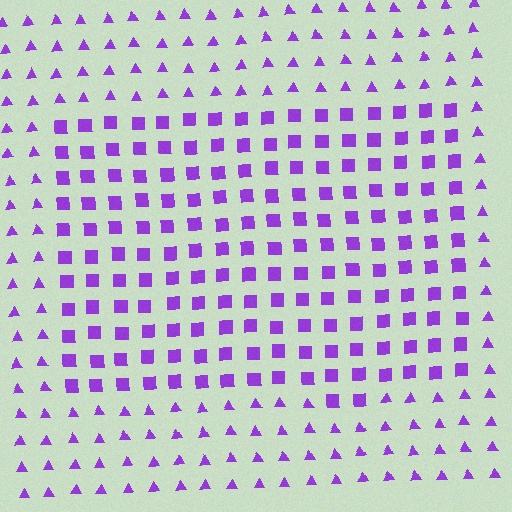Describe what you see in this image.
The image is filled with small purple elements arranged in a uniform grid. A rectangle-shaped region contains squares, while the surrounding area contains triangles. The boundary is defined purely by the change in element shape.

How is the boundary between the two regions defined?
The boundary is defined by a change in element shape: squares inside vs. triangles outside. All elements share the same color and spacing.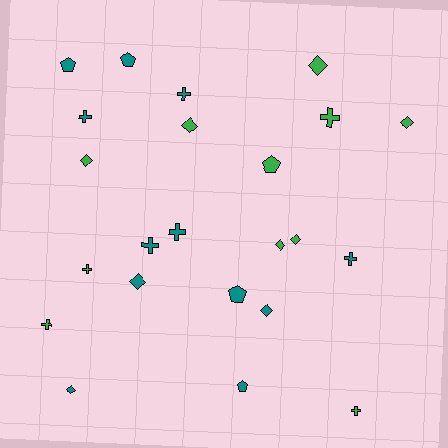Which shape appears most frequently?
Cross, with 9 objects.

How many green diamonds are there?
There are 6 green diamonds.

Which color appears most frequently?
Teal, with 12 objects.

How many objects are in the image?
There are 23 objects.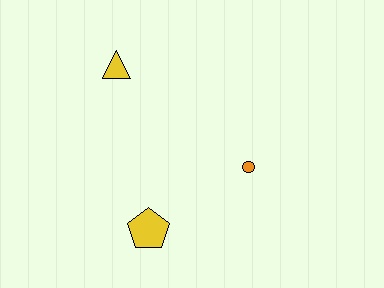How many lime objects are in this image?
There are no lime objects.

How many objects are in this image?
There are 3 objects.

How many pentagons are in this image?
There is 1 pentagon.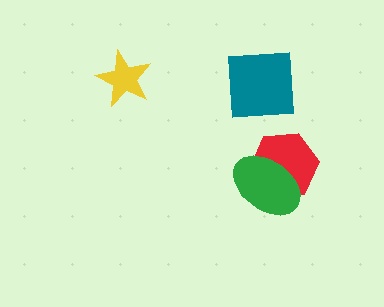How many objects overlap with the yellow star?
0 objects overlap with the yellow star.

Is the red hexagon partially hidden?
Yes, it is partially covered by another shape.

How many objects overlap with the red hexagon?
1 object overlaps with the red hexagon.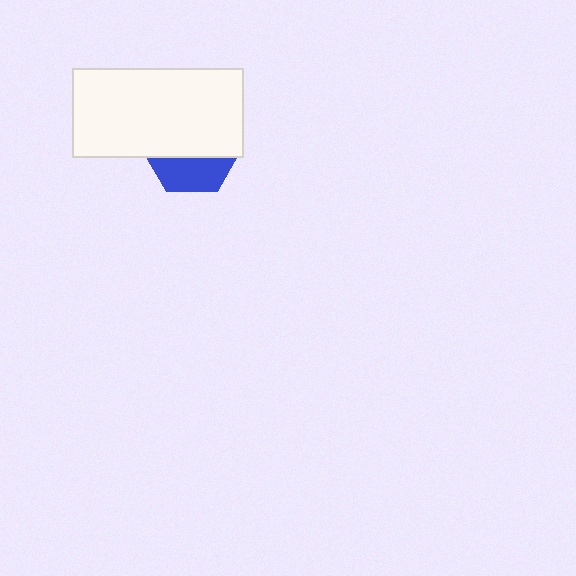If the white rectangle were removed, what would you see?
You would see the complete blue hexagon.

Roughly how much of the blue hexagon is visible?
A small part of it is visible (roughly 36%).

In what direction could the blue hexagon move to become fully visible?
The blue hexagon could move down. That would shift it out from behind the white rectangle entirely.